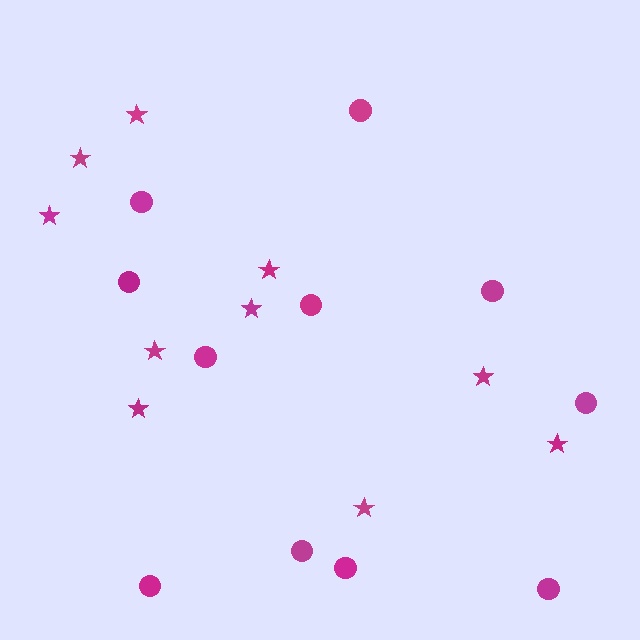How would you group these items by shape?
There are 2 groups: one group of stars (10) and one group of circles (11).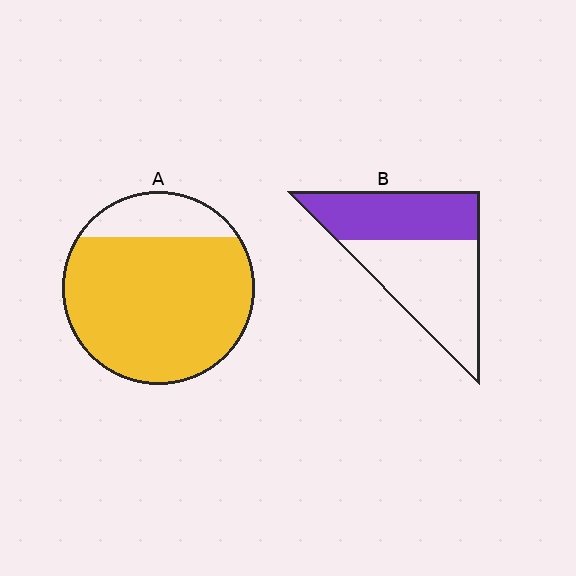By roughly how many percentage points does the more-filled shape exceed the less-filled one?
By roughly 40 percentage points (A over B).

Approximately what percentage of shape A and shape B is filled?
A is approximately 80% and B is approximately 45%.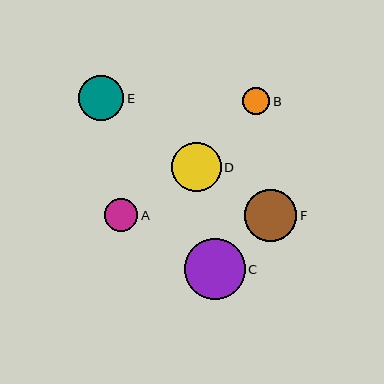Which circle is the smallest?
Circle B is the smallest with a size of approximately 27 pixels.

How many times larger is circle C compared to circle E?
Circle C is approximately 1.3 times the size of circle E.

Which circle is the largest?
Circle C is the largest with a size of approximately 60 pixels.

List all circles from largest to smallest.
From largest to smallest: C, F, D, E, A, B.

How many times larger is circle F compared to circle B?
Circle F is approximately 1.9 times the size of circle B.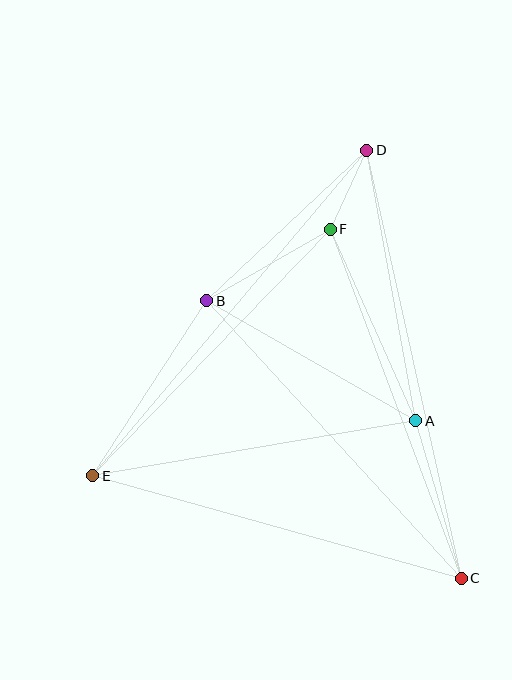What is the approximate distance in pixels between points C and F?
The distance between C and F is approximately 373 pixels.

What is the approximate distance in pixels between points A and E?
The distance between A and E is approximately 328 pixels.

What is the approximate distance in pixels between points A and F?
The distance between A and F is approximately 210 pixels.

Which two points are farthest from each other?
Points C and D are farthest from each other.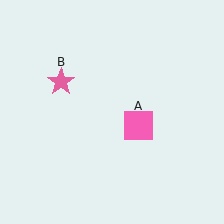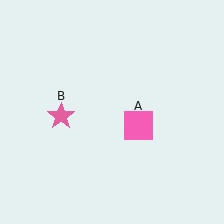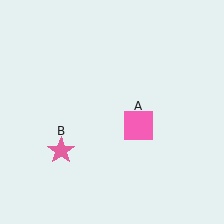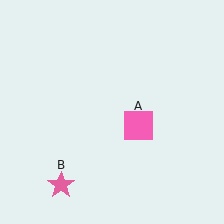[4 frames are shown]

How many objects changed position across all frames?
1 object changed position: pink star (object B).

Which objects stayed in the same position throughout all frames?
Pink square (object A) remained stationary.